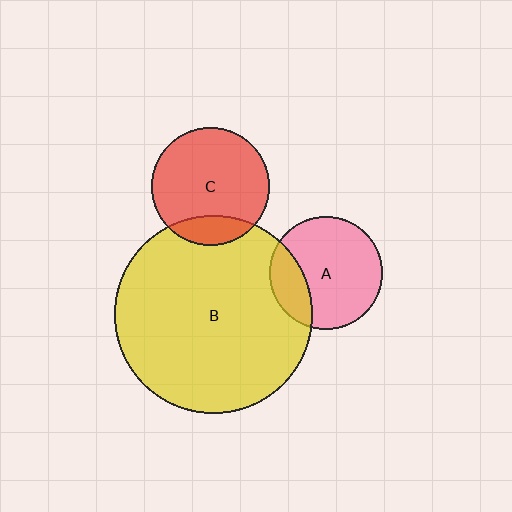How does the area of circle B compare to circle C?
Approximately 2.8 times.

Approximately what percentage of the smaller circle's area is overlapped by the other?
Approximately 15%.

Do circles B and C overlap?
Yes.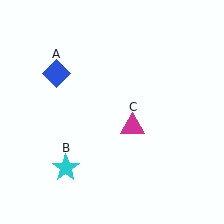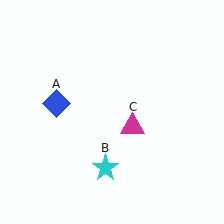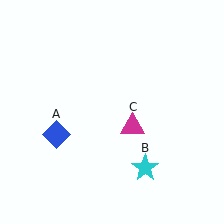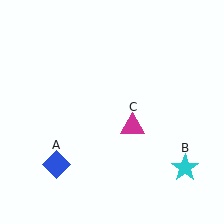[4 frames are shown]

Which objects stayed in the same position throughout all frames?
Magenta triangle (object C) remained stationary.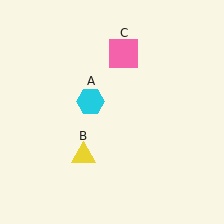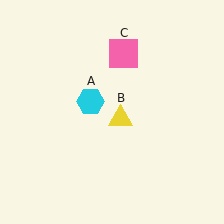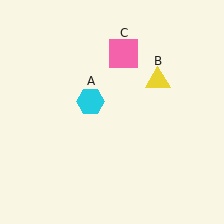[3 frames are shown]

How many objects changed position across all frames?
1 object changed position: yellow triangle (object B).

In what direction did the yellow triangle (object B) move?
The yellow triangle (object B) moved up and to the right.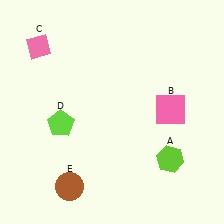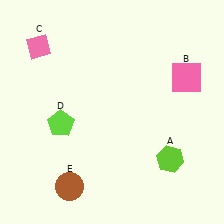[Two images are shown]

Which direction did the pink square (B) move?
The pink square (B) moved up.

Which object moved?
The pink square (B) moved up.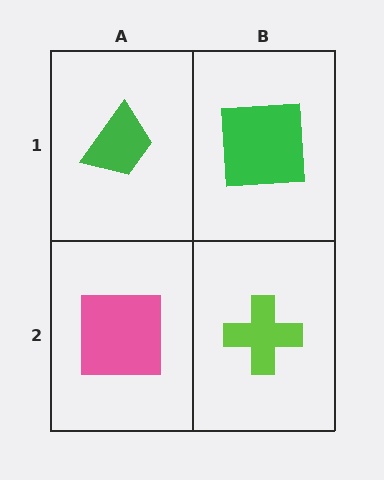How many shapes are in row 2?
2 shapes.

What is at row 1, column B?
A green square.